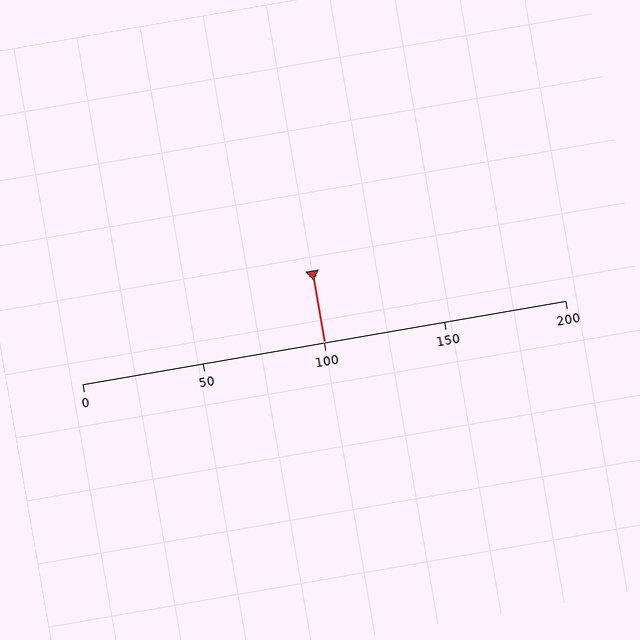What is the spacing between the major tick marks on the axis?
The major ticks are spaced 50 apart.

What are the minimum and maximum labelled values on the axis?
The axis runs from 0 to 200.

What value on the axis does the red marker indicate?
The marker indicates approximately 100.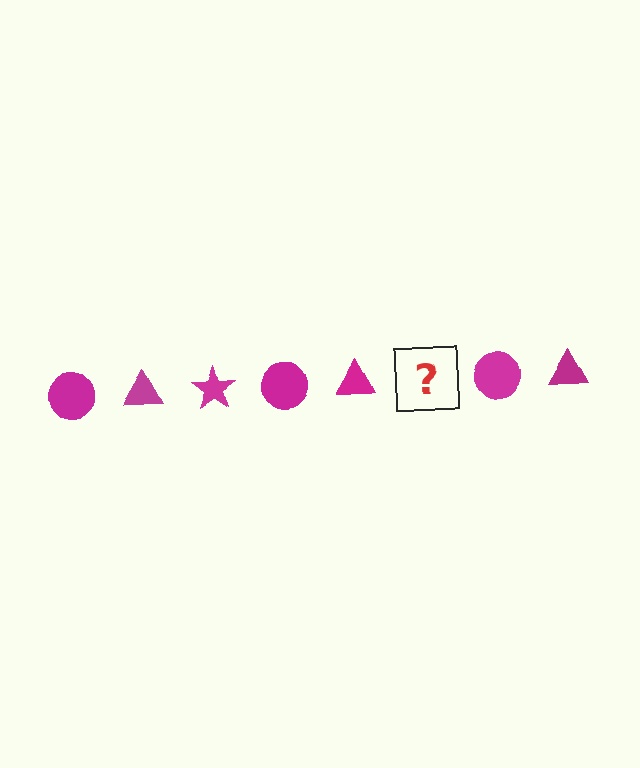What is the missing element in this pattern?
The missing element is a magenta star.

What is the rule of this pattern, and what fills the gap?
The rule is that the pattern cycles through circle, triangle, star shapes in magenta. The gap should be filled with a magenta star.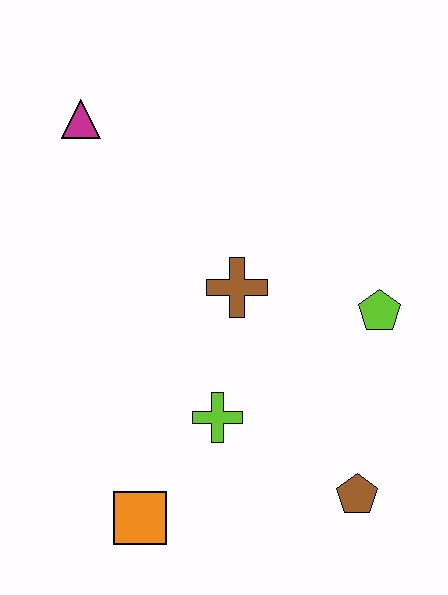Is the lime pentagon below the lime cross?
No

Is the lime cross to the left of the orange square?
No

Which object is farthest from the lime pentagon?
The magenta triangle is farthest from the lime pentagon.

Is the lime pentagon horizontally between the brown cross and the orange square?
No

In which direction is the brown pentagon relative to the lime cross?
The brown pentagon is to the right of the lime cross.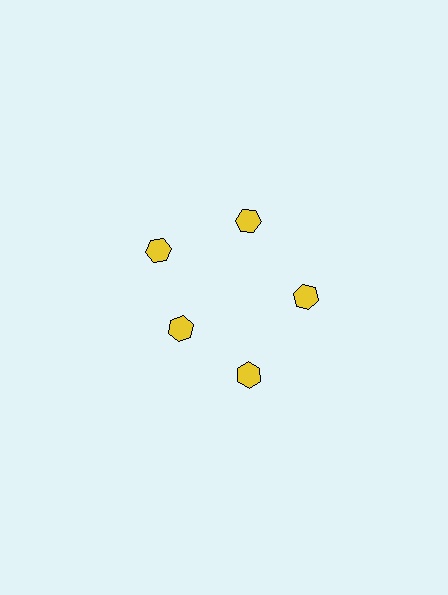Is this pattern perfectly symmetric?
No. The 5 yellow hexagons are arranged in a ring, but one element near the 8 o'clock position is pulled inward toward the center, breaking the 5-fold rotational symmetry.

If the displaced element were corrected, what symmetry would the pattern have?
It would have 5-fold rotational symmetry — the pattern would map onto itself every 72 degrees.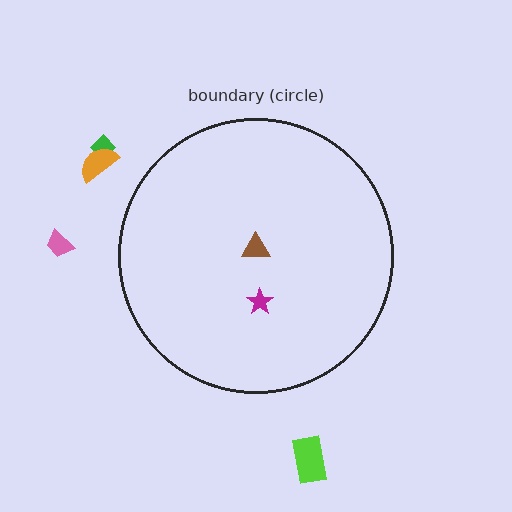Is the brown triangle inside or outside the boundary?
Inside.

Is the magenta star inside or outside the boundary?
Inside.